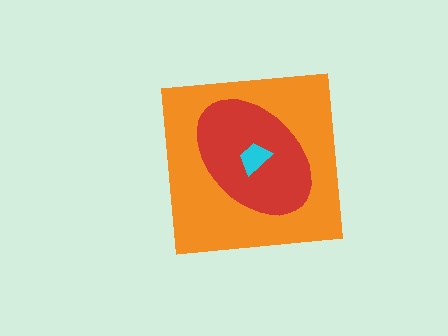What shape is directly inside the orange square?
The red ellipse.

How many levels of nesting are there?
3.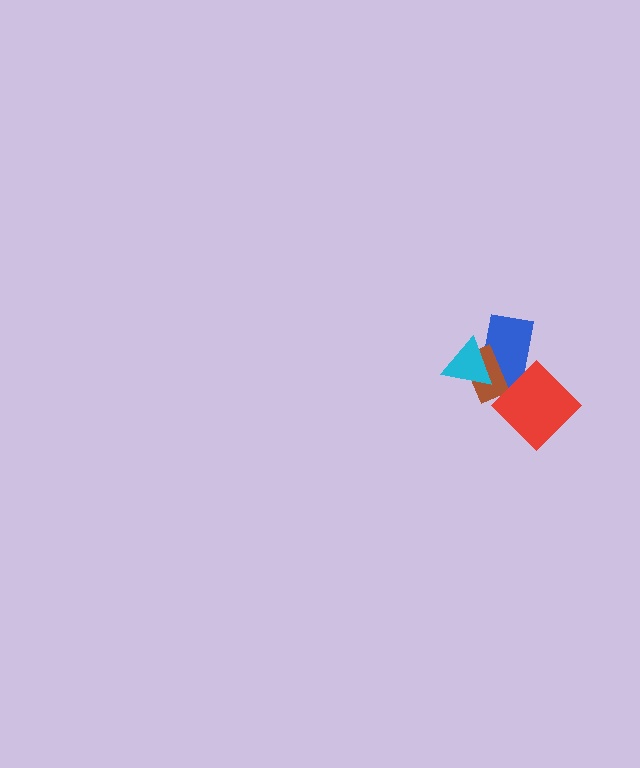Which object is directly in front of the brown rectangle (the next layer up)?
The cyan triangle is directly in front of the brown rectangle.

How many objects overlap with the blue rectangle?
3 objects overlap with the blue rectangle.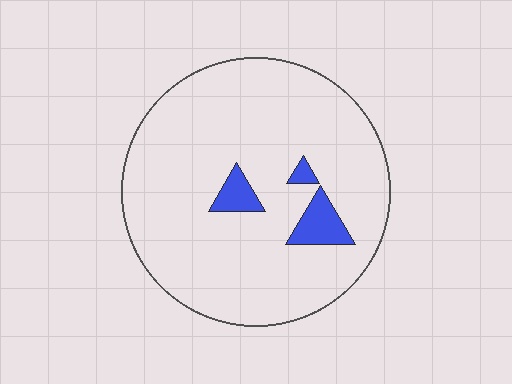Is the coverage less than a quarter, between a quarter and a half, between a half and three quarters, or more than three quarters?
Less than a quarter.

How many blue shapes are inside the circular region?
3.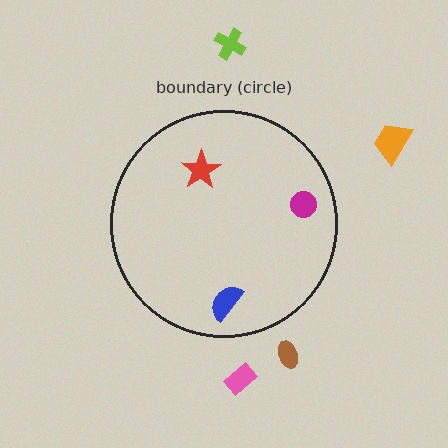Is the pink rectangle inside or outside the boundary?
Outside.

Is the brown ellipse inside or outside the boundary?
Outside.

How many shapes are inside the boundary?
3 inside, 4 outside.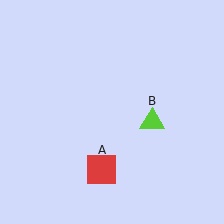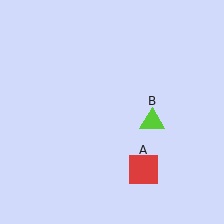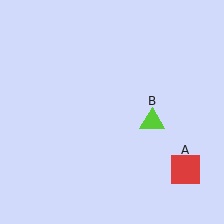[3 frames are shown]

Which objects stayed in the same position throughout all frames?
Lime triangle (object B) remained stationary.